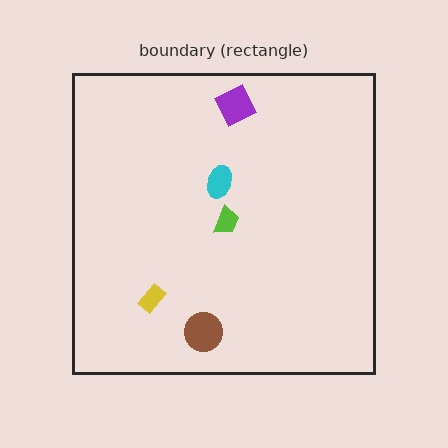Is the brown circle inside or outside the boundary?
Inside.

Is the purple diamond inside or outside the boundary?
Inside.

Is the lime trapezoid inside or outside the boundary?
Inside.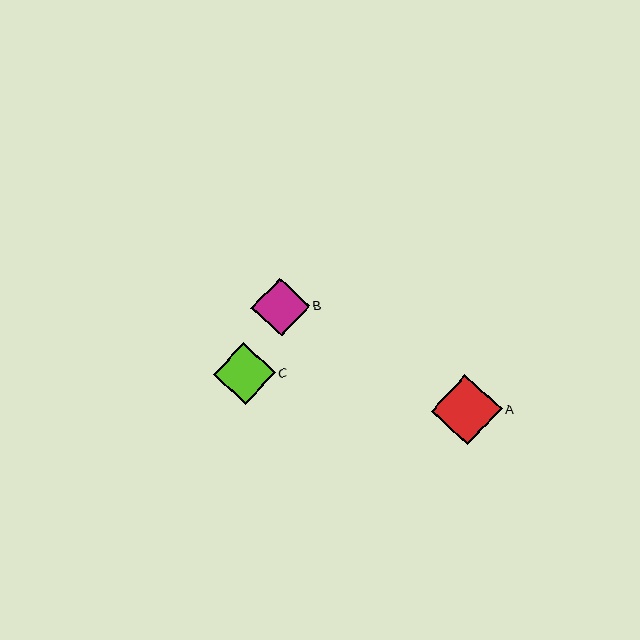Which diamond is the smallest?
Diamond B is the smallest with a size of approximately 58 pixels.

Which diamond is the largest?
Diamond A is the largest with a size of approximately 70 pixels.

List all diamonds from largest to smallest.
From largest to smallest: A, C, B.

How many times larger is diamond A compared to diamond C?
Diamond A is approximately 1.1 times the size of diamond C.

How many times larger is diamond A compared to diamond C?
Diamond A is approximately 1.1 times the size of diamond C.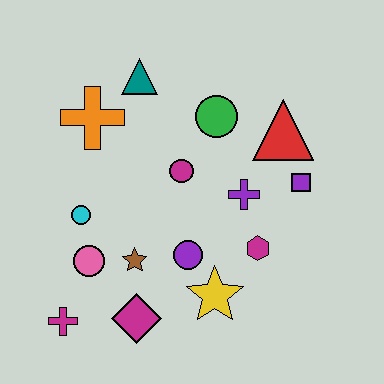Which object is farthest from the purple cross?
The magenta cross is farthest from the purple cross.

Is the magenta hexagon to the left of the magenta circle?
No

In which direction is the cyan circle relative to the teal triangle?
The cyan circle is below the teal triangle.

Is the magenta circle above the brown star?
Yes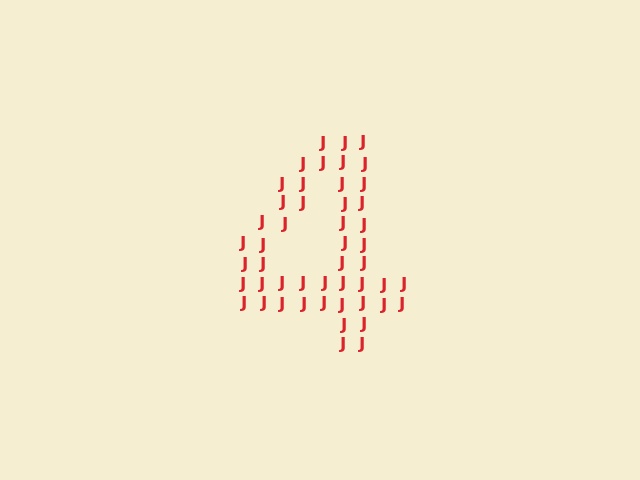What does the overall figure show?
The overall figure shows the digit 4.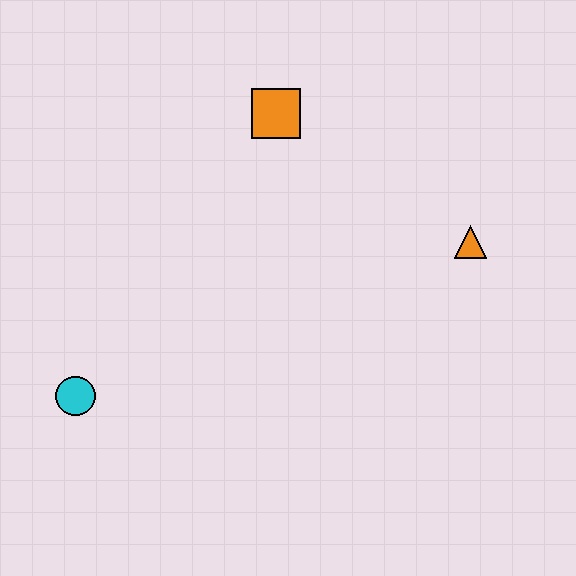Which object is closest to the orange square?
The orange triangle is closest to the orange square.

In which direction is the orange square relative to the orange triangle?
The orange square is to the left of the orange triangle.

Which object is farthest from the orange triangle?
The cyan circle is farthest from the orange triangle.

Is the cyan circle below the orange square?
Yes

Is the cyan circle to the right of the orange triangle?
No